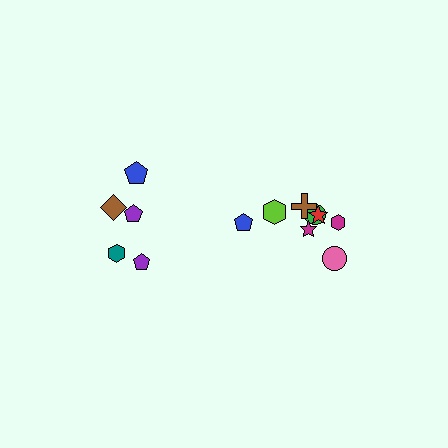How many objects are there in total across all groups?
There are 13 objects.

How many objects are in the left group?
There are 5 objects.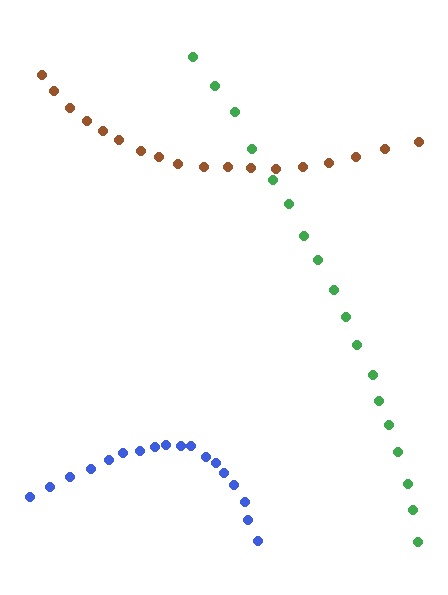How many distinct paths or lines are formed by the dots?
There are 3 distinct paths.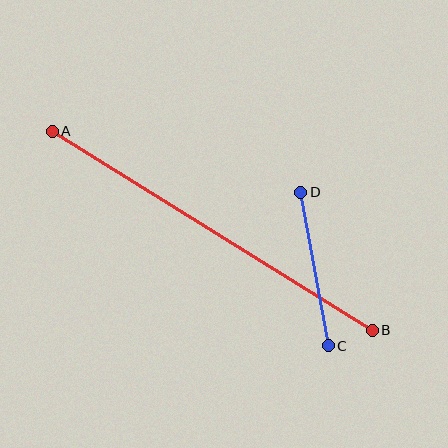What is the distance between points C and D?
The distance is approximately 156 pixels.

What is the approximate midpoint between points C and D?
The midpoint is at approximately (315, 269) pixels.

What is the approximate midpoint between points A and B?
The midpoint is at approximately (212, 231) pixels.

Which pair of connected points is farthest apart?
Points A and B are farthest apart.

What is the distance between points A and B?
The distance is approximately 377 pixels.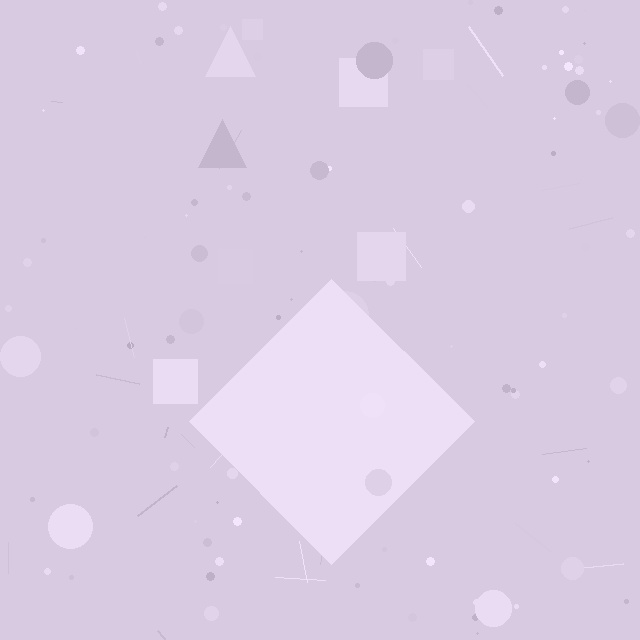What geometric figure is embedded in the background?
A diamond is embedded in the background.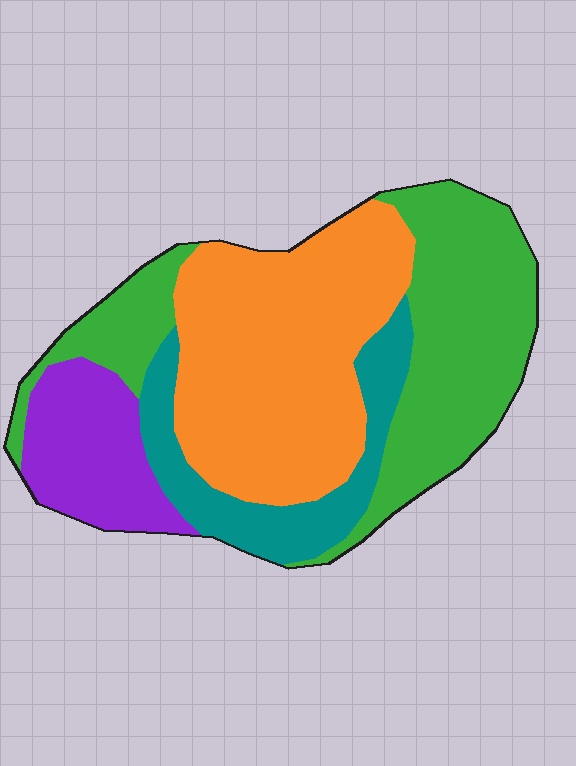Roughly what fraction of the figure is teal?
Teal takes up about one sixth (1/6) of the figure.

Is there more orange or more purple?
Orange.